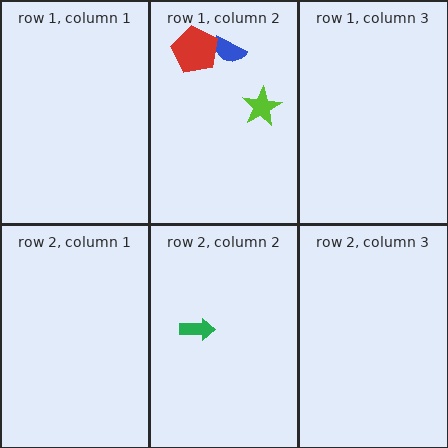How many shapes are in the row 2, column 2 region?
1.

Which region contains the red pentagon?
The row 1, column 2 region.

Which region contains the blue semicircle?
The row 1, column 2 region.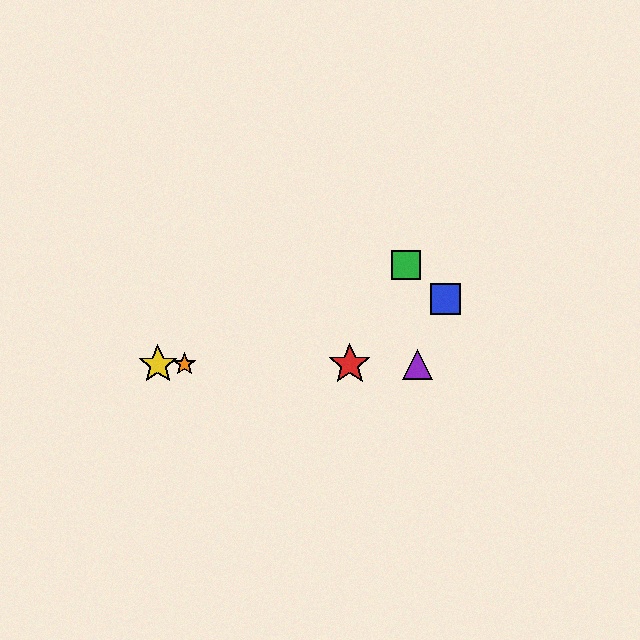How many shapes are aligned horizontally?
4 shapes (the red star, the yellow star, the purple triangle, the orange star) are aligned horizontally.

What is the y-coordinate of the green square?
The green square is at y≈265.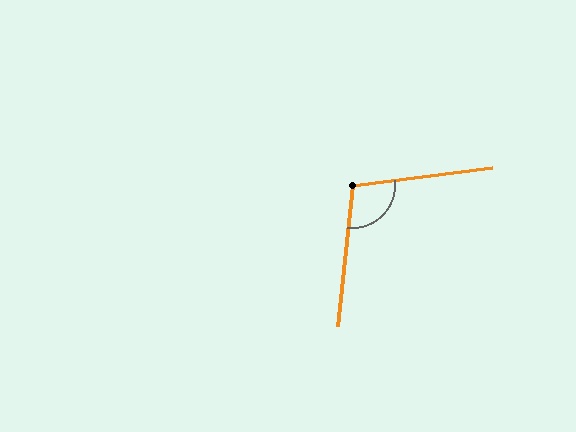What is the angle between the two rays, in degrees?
Approximately 104 degrees.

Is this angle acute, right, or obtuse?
It is obtuse.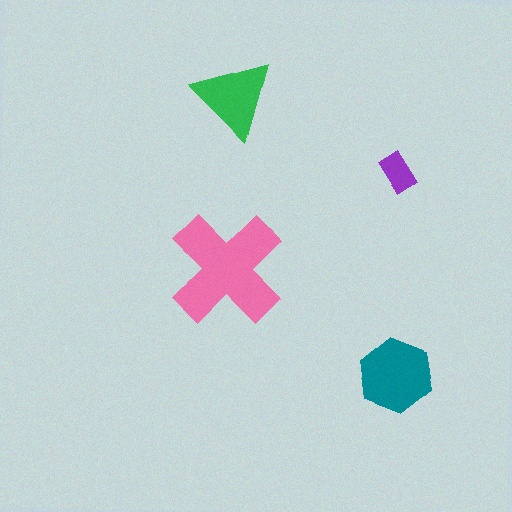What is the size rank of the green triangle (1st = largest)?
3rd.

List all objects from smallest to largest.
The purple rectangle, the green triangle, the teal hexagon, the pink cross.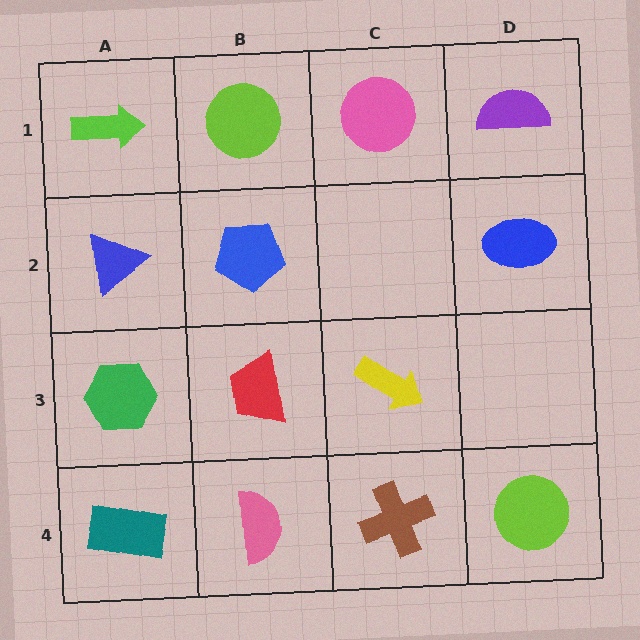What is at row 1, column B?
A lime circle.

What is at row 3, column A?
A green hexagon.